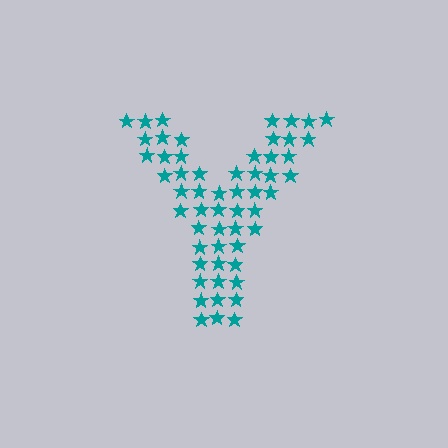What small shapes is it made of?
It is made of small stars.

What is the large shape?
The large shape is the letter Y.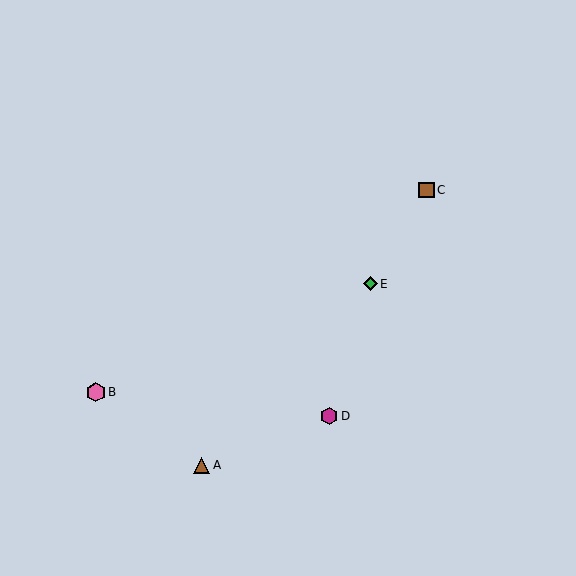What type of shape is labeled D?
Shape D is a magenta hexagon.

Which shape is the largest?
The pink hexagon (labeled B) is the largest.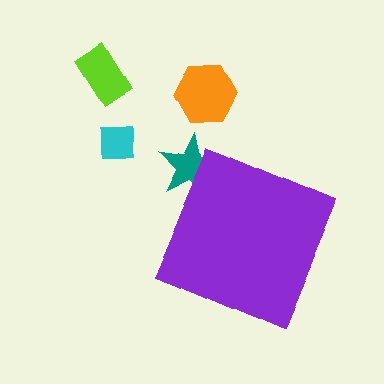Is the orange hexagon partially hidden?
No, the orange hexagon is fully visible.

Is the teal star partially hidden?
Yes, the teal star is partially hidden behind the purple diamond.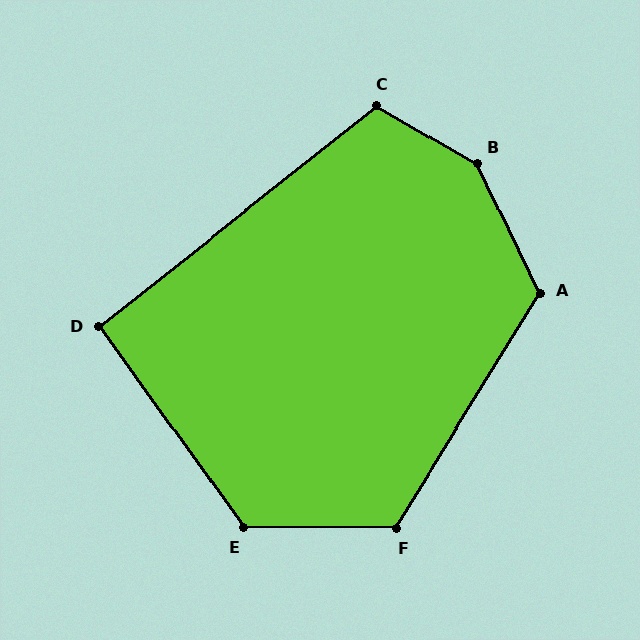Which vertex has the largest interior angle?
B, at approximately 146 degrees.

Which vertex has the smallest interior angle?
D, at approximately 93 degrees.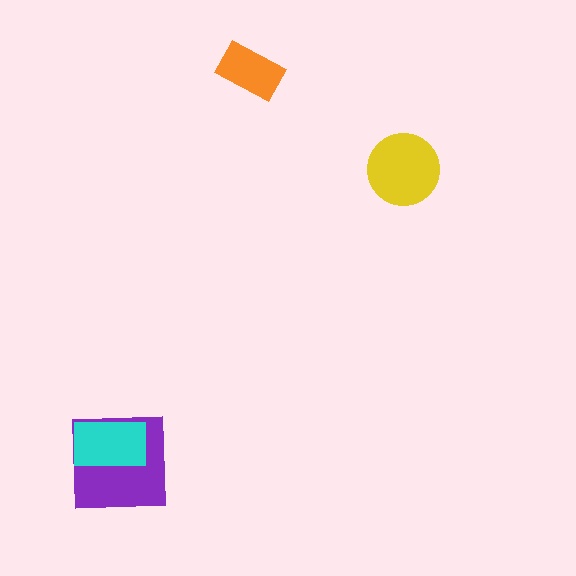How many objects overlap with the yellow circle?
0 objects overlap with the yellow circle.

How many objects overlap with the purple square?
1 object overlaps with the purple square.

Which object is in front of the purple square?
The cyan rectangle is in front of the purple square.